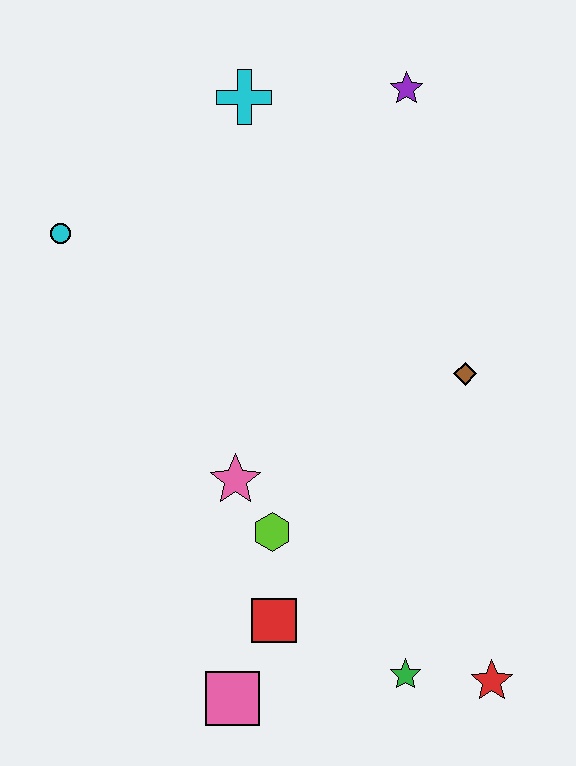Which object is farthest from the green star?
The cyan cross is farthest from the green star.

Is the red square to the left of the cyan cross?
No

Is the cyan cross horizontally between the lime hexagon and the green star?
No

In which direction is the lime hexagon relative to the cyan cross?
The lime hexagon is below the cyan cross.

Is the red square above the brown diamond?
No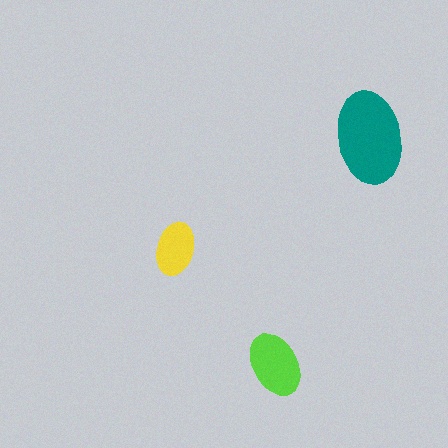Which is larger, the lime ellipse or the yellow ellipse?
The lime one.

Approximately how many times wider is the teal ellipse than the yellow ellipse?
About 1.5 times wider.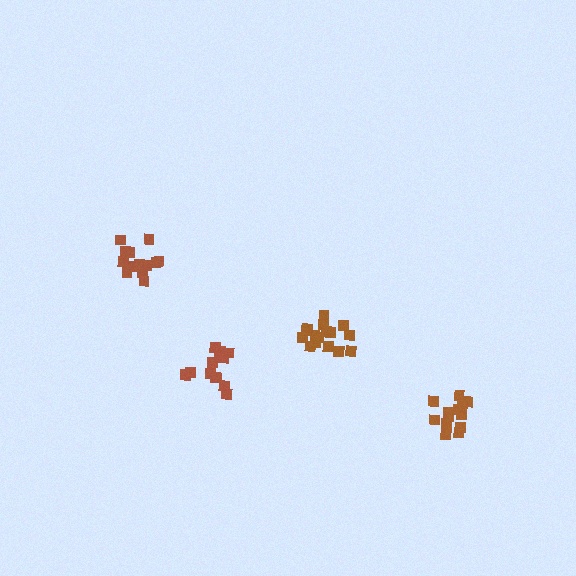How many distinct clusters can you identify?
There are 4 distinct clusters.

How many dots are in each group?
Group 1: 16 dots, Group 2: 13 dots, Group 3: 13 dots, Group 4: 12 dots (54 total).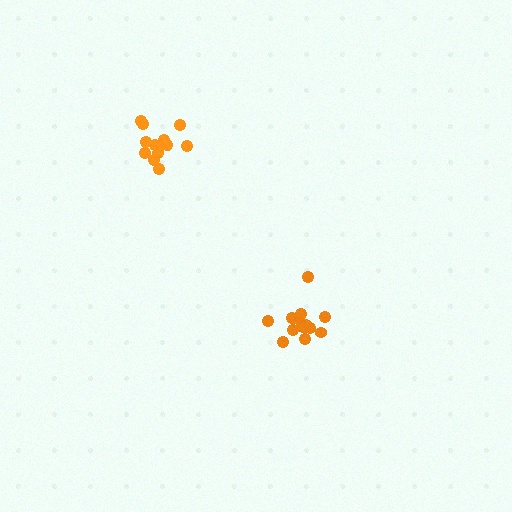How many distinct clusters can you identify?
There are 2 distinct clusters.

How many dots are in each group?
Group 1: 13 dots, Group 2: 14 dots (27 total).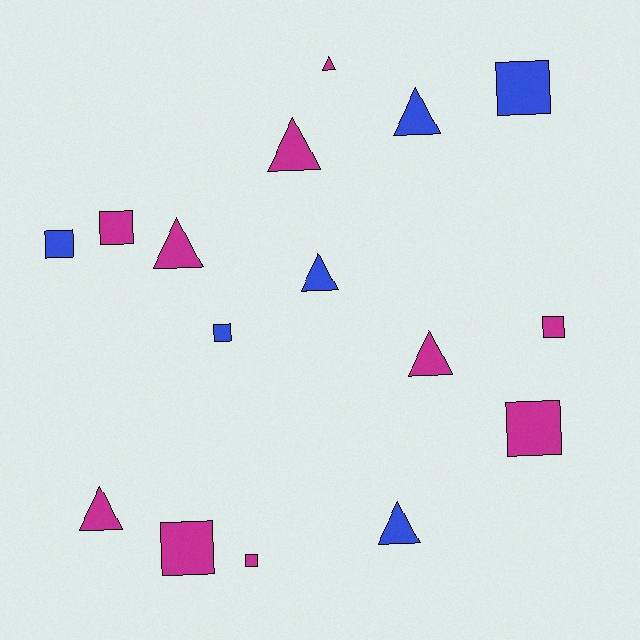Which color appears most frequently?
Magenta, with 10 objects.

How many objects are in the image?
There are 16 objects.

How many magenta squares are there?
There are 5 magenta squares.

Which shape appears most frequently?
Square, with 8 objects.